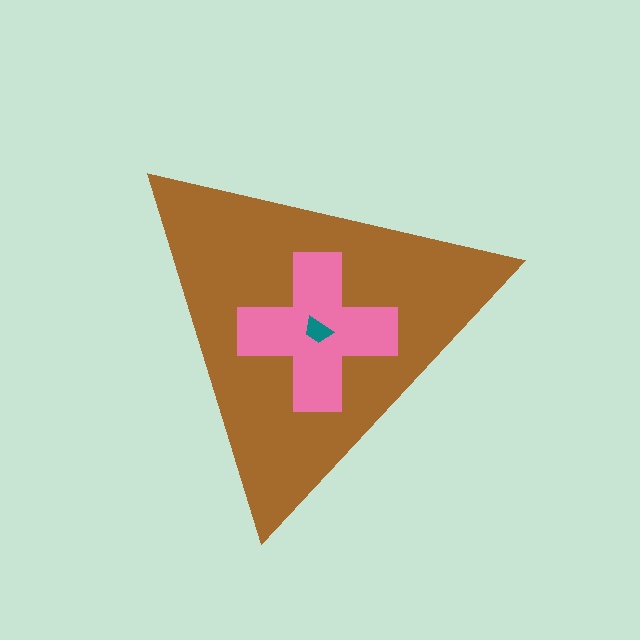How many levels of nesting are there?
3.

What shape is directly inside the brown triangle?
The pink cross.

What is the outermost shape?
The brown triangle.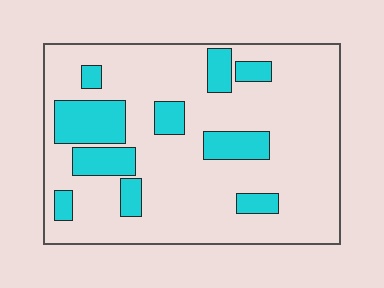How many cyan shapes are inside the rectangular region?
10.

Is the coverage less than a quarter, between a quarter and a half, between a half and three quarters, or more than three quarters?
Less than a quarter.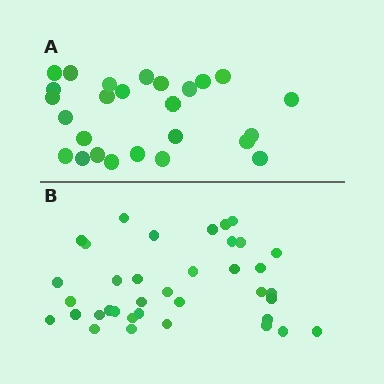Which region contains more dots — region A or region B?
Region B (the bottom region) has more dots.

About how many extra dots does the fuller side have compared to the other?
Region B has roughly 12 or so more dots than region A.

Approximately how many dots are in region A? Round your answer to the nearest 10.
About 30 dots. (The exact count is 26, which rounds to 30.)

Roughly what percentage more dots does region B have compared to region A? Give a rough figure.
About 40% more.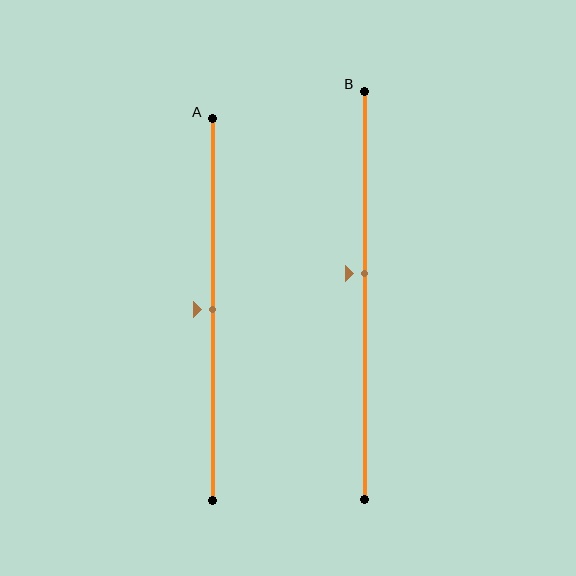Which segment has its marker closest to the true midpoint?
Segment A has its marker closest to the true midpoint.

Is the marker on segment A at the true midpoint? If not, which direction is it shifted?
Yes, the marker on segment A is at the true midpoint.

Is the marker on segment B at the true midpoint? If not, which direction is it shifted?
No, the marker on segment B is shifted upward by about 5% of the segment length.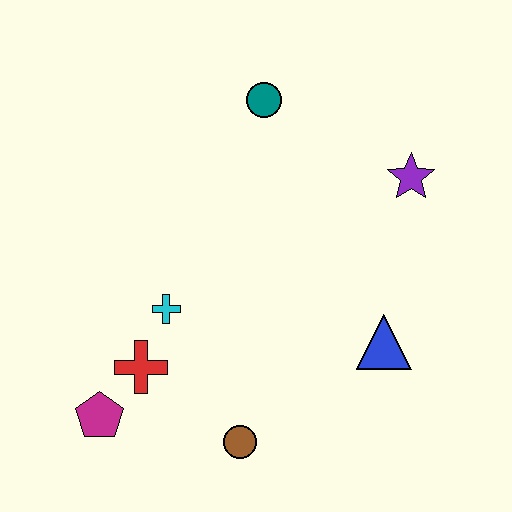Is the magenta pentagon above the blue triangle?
No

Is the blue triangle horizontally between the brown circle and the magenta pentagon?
No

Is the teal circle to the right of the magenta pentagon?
Yes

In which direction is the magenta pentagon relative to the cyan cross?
The magenta pentagon is below the cyan cross.